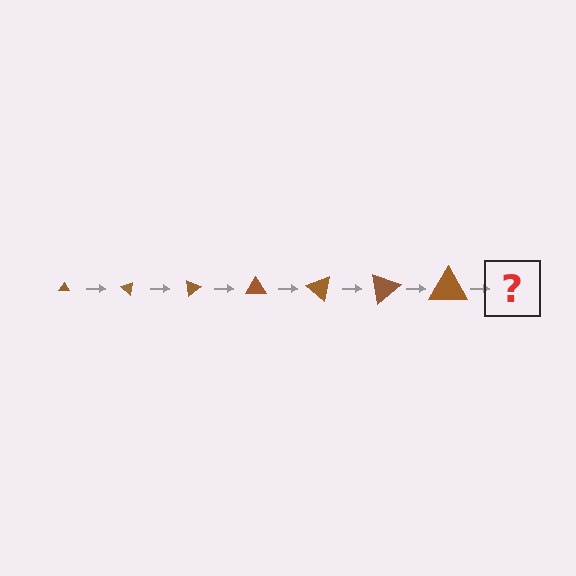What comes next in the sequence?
The next element should be a triangle, larger than the previous one and rotated 280 degrees from the start.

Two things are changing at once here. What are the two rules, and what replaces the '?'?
The two rules are that the triangle grows larger each step and it rotates 40 degrees each step. The '?' should be a triangle, larger than the previous one and rotated 280 degrees from the start.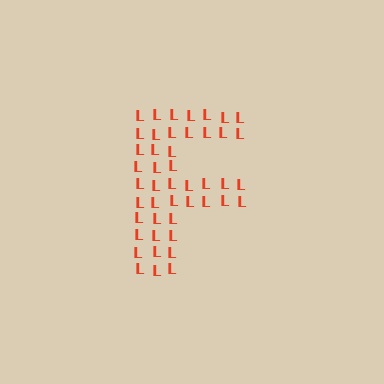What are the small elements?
The small elements are letter L's.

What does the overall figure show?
The overall figure shows the letter F.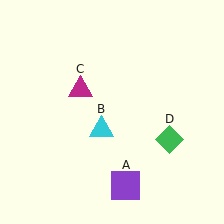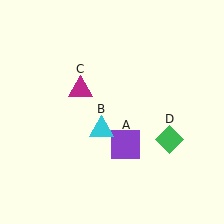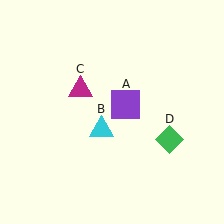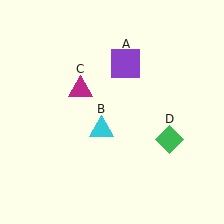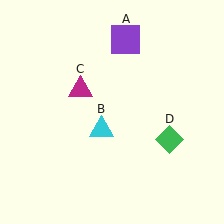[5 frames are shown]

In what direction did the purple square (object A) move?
The purple square (object A) moved up.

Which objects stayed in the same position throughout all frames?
Cyan triangle (object B) and magenta triangle (object C) and green diamond (object D) remained stationary.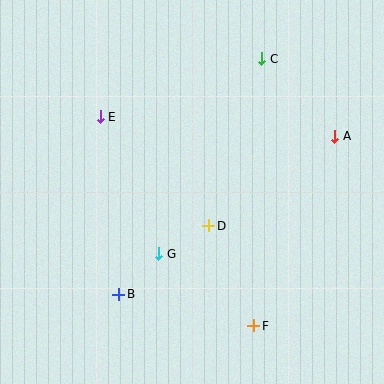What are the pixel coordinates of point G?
Point G is at (159, 254).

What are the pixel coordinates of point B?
Point B is at (119, 294).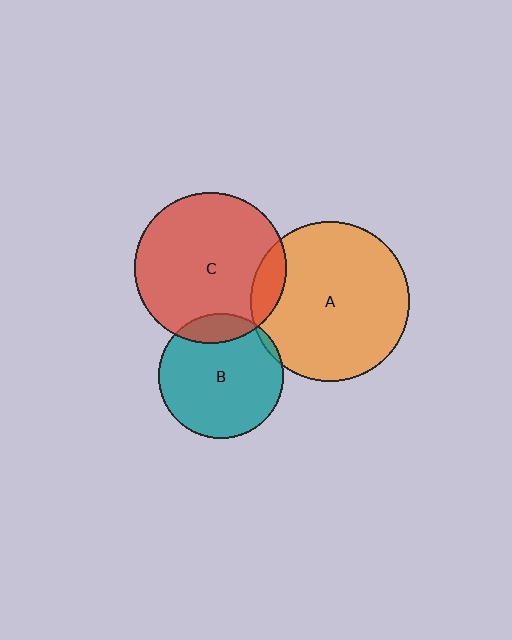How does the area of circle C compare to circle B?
Approximately 1.5 times.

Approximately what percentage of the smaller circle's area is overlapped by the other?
Approximately 15%.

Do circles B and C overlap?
Yes.